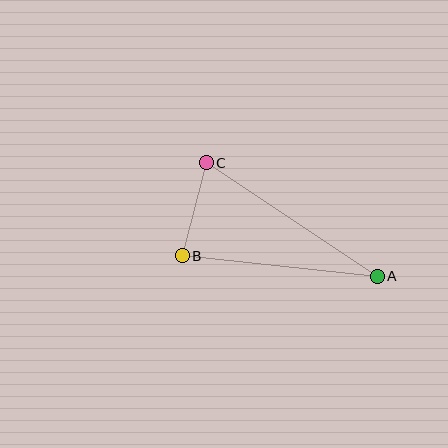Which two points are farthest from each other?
Points A and C are farthest from each other.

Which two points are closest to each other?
Points B and C are closest to each other.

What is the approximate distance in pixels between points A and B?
The distance between A and B is approximately 196 pixels.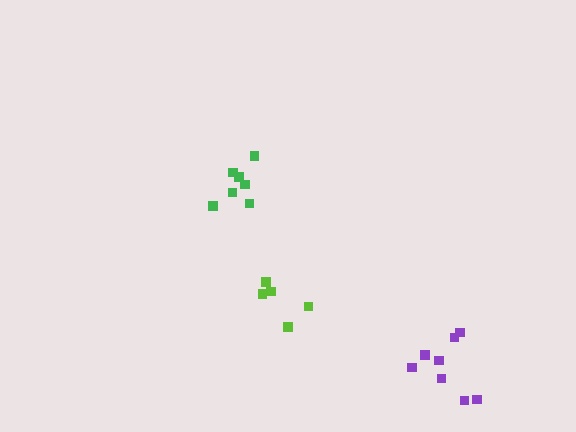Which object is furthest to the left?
The green cluster is leftmost.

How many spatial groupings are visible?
There are 3 spatial groupings.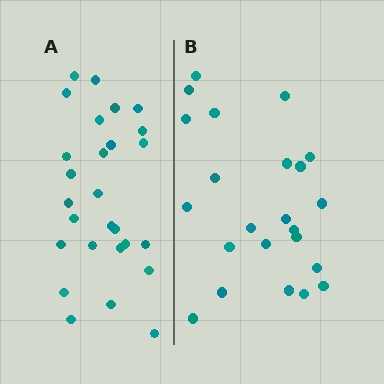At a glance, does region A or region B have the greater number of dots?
Region A (the left region) has more dots.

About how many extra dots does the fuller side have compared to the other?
Region A has about 4 more dots than region B.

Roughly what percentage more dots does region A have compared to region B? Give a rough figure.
About 15% more.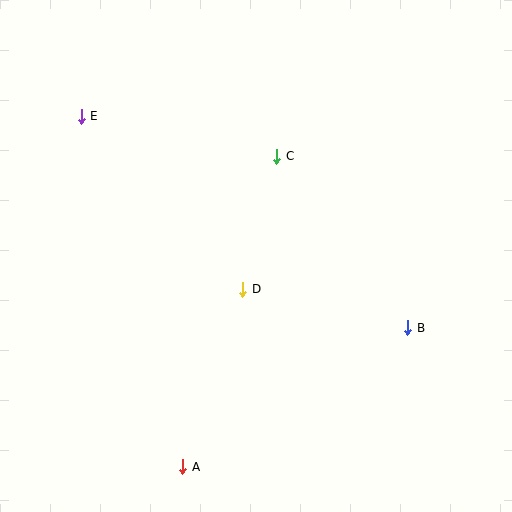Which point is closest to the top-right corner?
Point C is closest to the top-right corner.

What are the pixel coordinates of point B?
Point B is at (408, 328).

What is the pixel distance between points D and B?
The distance between D and B is 169 pixels.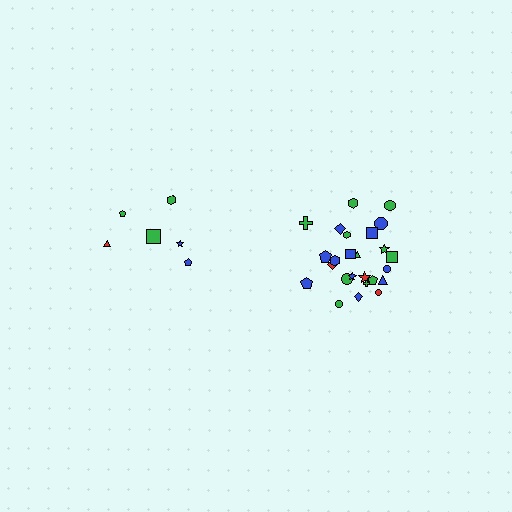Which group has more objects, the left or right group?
The right group.